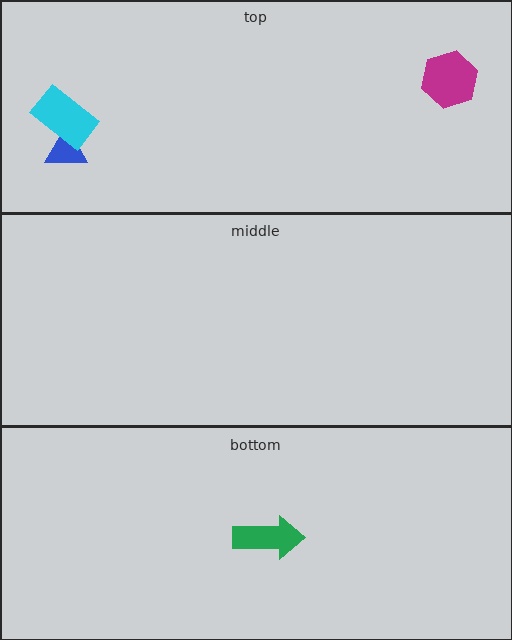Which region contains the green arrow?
The bottom region.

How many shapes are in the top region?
3.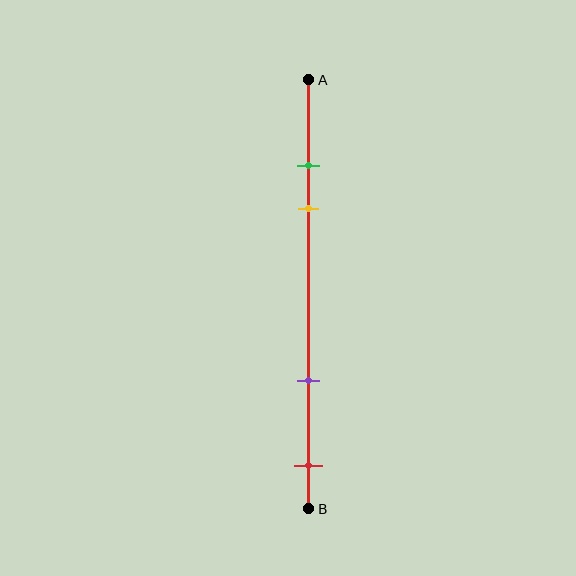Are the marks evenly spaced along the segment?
No, the marks are not evenly spaced.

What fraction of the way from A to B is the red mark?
The red mark is approximately 90% (0.9) of the way from A to B.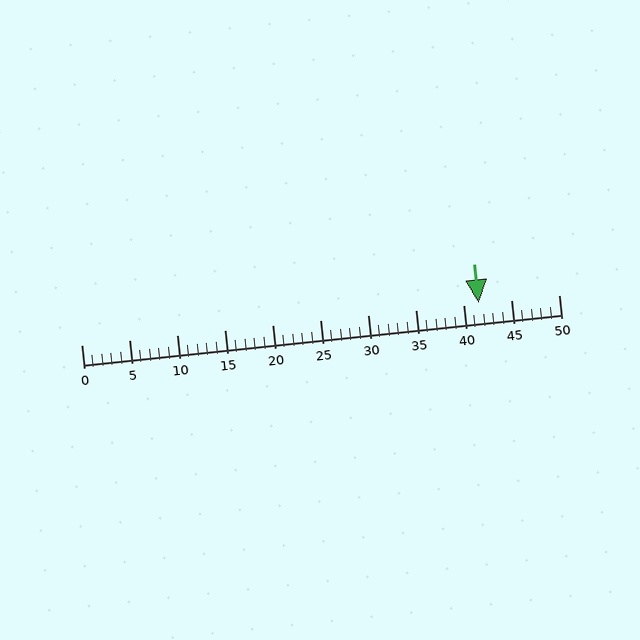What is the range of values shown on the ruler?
The ruler shows values from 0 to 50.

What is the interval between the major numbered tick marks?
The major tick marks are spaced 5 units apart.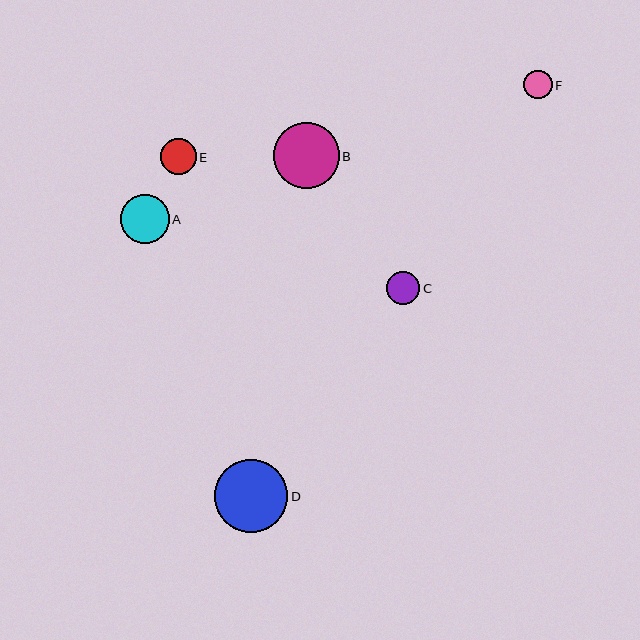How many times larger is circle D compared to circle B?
Circle D is approximately 1.1 times the size of circle B.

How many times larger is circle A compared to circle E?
Circle A is approximately 1.4 times the size of circle E.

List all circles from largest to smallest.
From largest to smallest: D, B, A, E, C, F.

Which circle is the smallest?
Circle F is the smallest with a size of approximately 28 pixels.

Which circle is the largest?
Circle D is the largest with a size of approximately 73 pixels.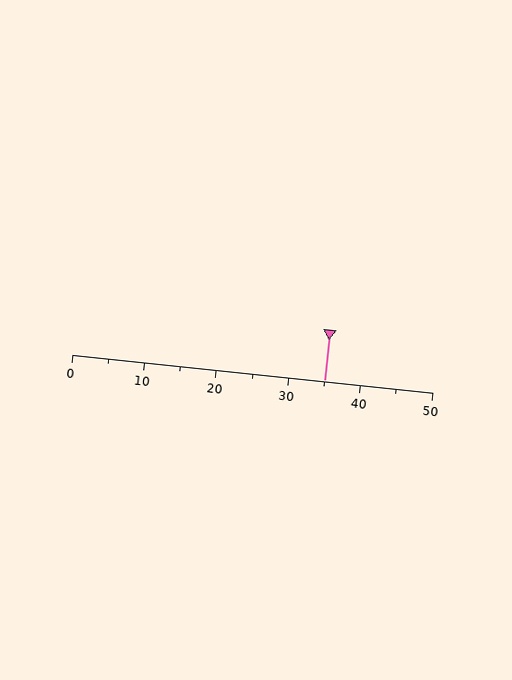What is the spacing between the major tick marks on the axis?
The major ticks are spaced 10 apart.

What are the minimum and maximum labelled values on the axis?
The axis runs from 0 to 50.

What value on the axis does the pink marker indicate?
The marker indicates approximately 35.